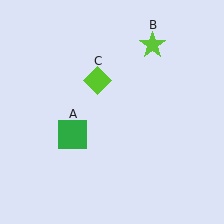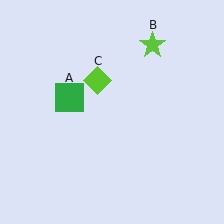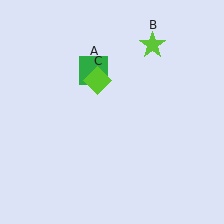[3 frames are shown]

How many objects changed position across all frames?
1 object changed position: green square (object A).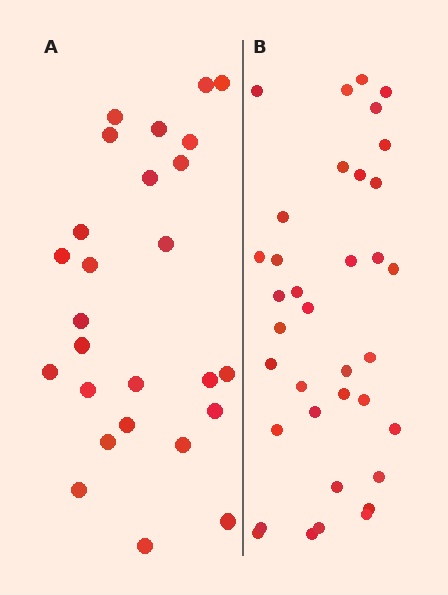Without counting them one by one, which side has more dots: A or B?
Region B (the right region) has more dots.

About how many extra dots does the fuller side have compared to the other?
Region B has roughly 10 or so more dots than region A.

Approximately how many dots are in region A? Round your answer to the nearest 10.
About 30 dots. (The exact count is 26, which rounds to 30.)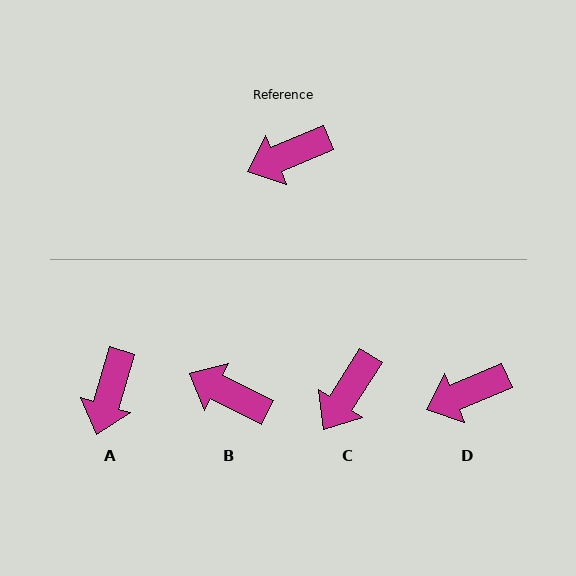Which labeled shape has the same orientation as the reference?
D.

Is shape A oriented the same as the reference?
No, it is off by about 50 degrees.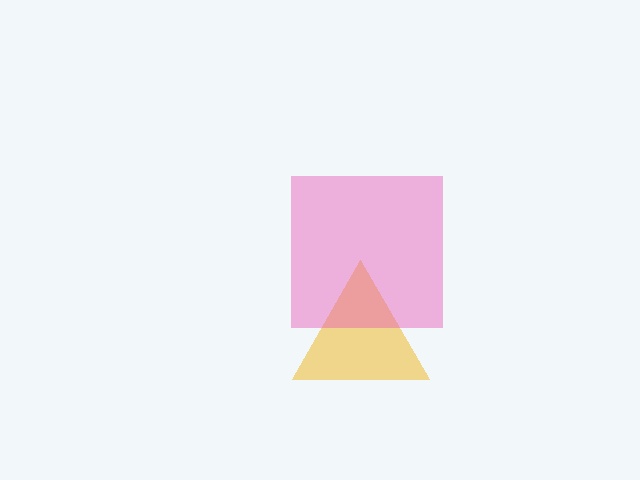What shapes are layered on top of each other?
The layered shapes are: a yellow triangle, a pink square.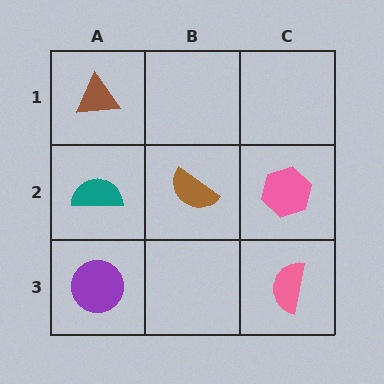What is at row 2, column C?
A pink hexagon.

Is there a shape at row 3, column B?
No, that cell is empty.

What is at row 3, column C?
A pink semicircle.